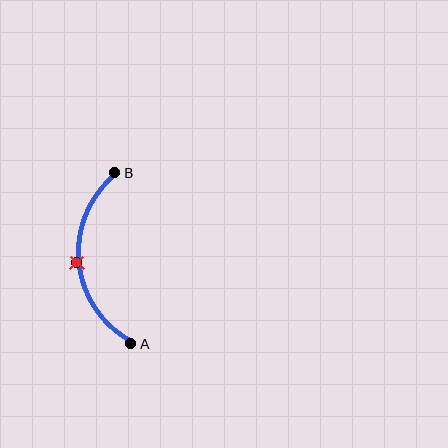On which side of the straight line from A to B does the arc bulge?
The arc bulges to the left of the straight line connecting A and B.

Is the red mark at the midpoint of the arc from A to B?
Yes. The red mark lies on the arc at equal arc-length from both A and B — it is the arc midpoint.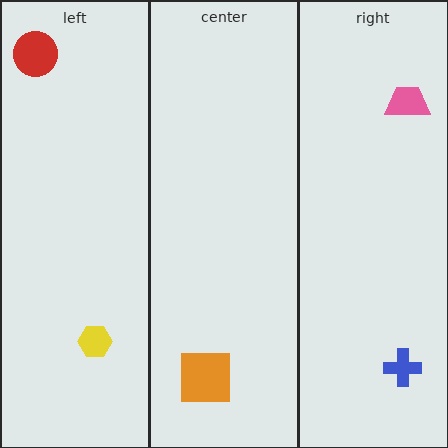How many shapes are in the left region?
2.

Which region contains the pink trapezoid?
The right region.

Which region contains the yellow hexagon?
The left region.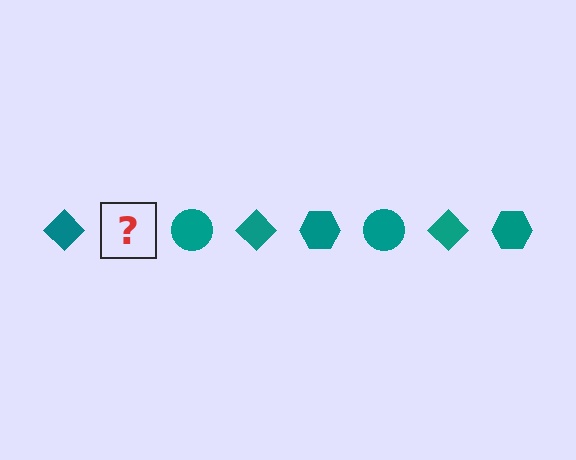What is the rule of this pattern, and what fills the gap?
The rule is that the pattern cycles through diamond, hexagon, circle shapes in teal. The gap should be filled with a teal hexagon.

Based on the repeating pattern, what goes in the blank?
The blank should be a teal hexagon.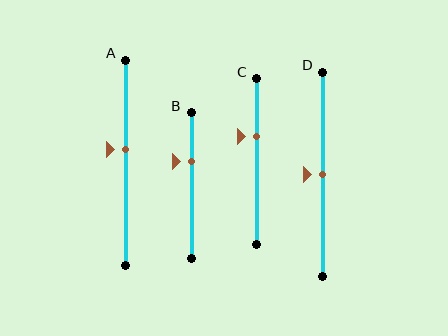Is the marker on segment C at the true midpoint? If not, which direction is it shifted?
No, the marker on segment C is shifted upward by about 15% of the segment length.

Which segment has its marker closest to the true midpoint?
Segment D has its marker closest to the true midpoint.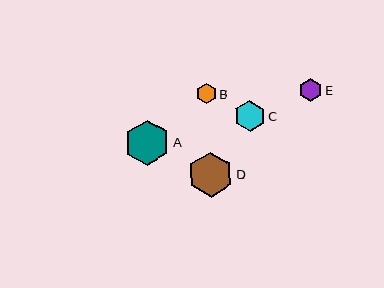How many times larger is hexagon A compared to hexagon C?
Hexagon A is approximately 1.5 times the size of hexagon C.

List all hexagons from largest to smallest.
From largest to smallest: D, A, C, E, B.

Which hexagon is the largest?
Hexagon D is the largest with a size of approximately 45 pixels.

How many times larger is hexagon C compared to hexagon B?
Hexagon C is approximately 1.5 times the size of hexagon B.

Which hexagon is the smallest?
Hexagon B is the smallest with a size of approximately 20 pixels.